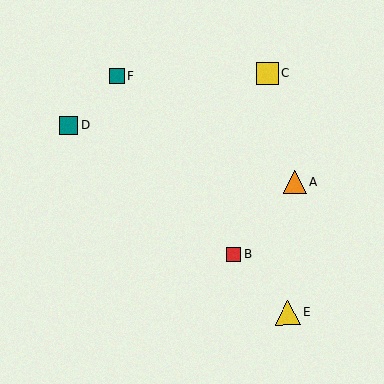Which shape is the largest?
The yellow triangle (labeled E) is the largest.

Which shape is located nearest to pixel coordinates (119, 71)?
The teal square (labeled F) at (117, 76) is nearest to that location.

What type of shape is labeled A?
Shape A is an orange triangle.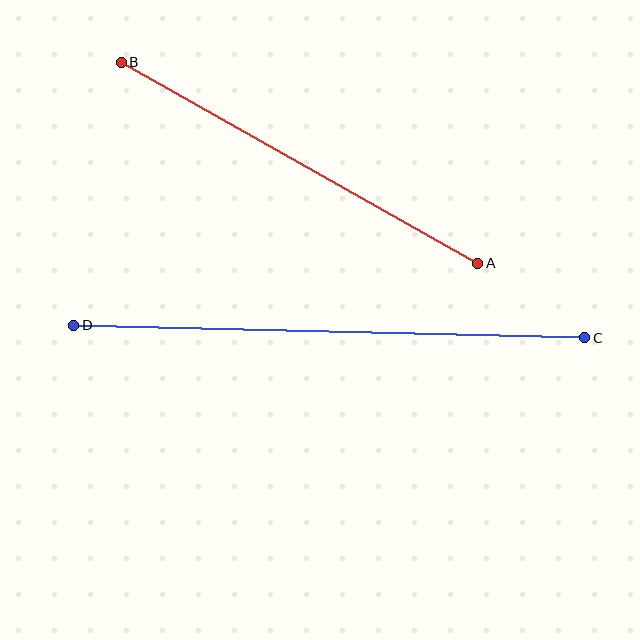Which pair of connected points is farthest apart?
Points C and D are farthest apart.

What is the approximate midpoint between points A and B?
The midpoint is at approximately (299, 163) pixels.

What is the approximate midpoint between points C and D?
The midpoint is at approximately (329, 331) pixels.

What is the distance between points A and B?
The distance is approximately 409 pixels.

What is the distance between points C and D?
The distance is approximately 511 pixels.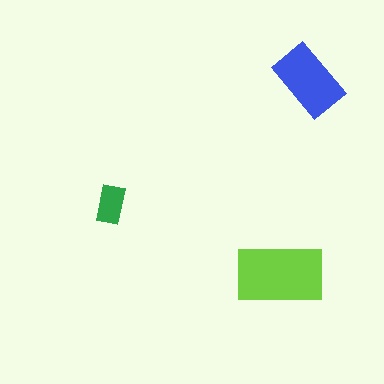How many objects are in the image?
There are 3 objects in the image.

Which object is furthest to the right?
The blue rectangle is rightmost.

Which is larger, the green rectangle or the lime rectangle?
The lime one.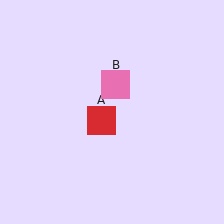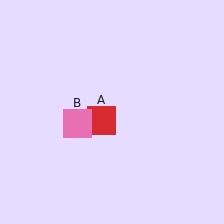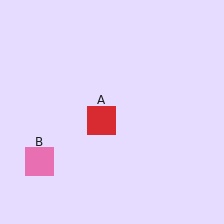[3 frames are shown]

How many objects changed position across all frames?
1 object changed position: pink square (object B).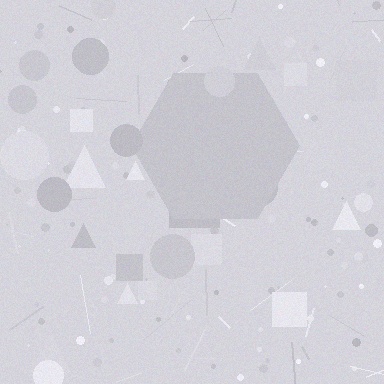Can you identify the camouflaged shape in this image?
The camouflaged shape is a hexagon.